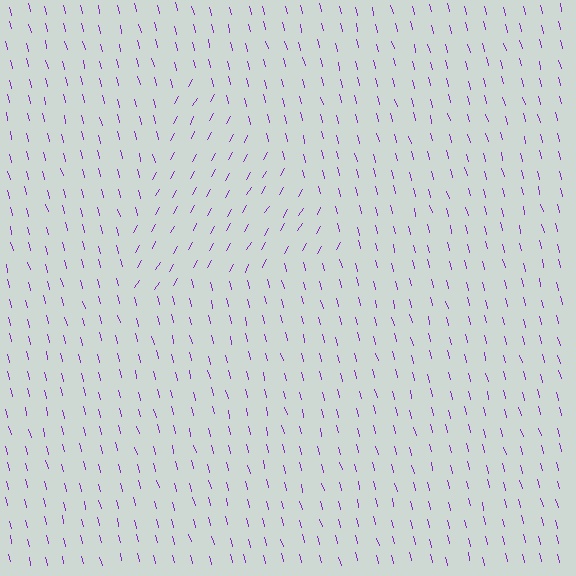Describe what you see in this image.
The image is filled with small purple line segments. A triangle region in the image has lines oriented differently from the surrounding lines, creating a visible texture boundary.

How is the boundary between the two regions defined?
The boundary is defined purely by a change in line orientation (approximately 45 degrees difference). All lines are the same color and thickness.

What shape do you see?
I see a triangle.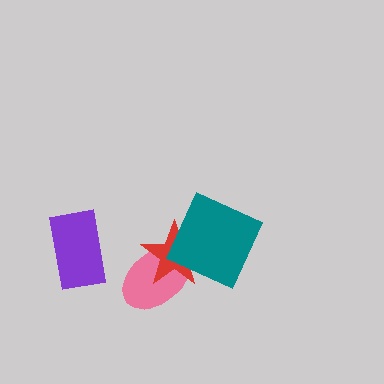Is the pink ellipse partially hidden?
Yes, it is partially covered by another shape.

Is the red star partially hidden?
Yes, it is partially covered by another shape.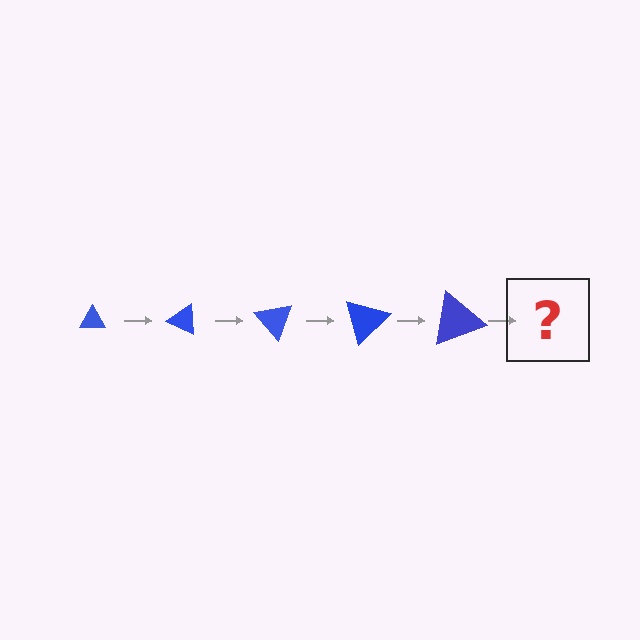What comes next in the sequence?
The next element should be a triangle, larger than the previous one and rotated 125 degrees from the start.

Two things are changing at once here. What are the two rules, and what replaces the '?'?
The two rules are that the triangle grows larger each step and it rotates 25 degrees each step. The '?' should be a triangle, larger than the previous one and rotated 125 degrees from the start.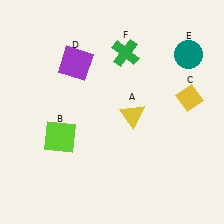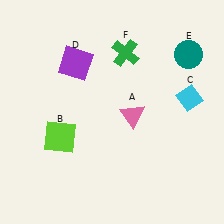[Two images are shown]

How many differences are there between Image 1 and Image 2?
There are 2 differences between the two images.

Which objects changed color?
A changed from yellow to pink. C changed from yellow to cyan.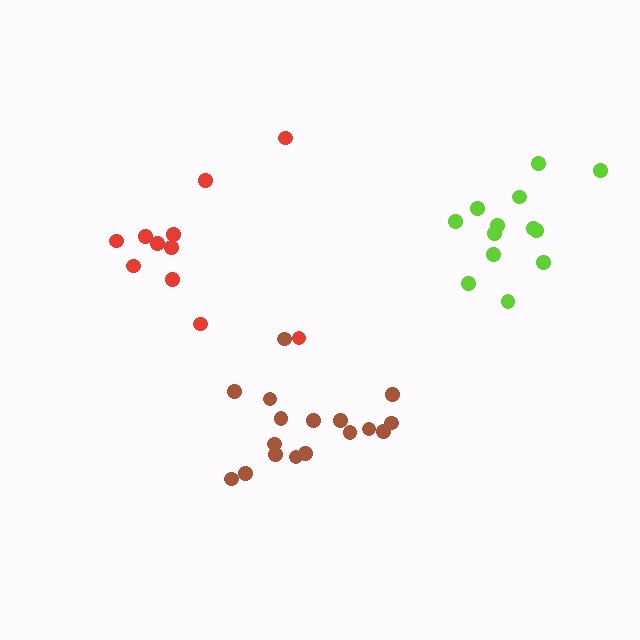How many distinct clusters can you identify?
There are 3 distinct clusters.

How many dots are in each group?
Group 1: 11 dots, Group 2: 17 dots, Group 3: 13 dots (41 total).